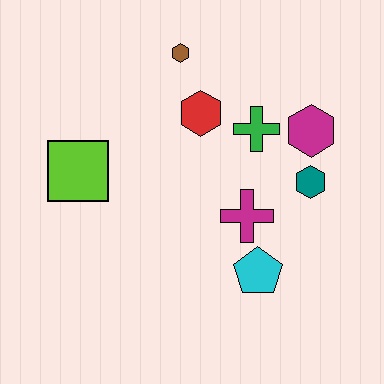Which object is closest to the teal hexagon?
The magenta hexagon is closest to the teal hexagon.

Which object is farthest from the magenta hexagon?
The lime square is farthest from the magenta hexagon.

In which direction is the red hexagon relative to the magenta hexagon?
The red hexagon is to the left of the magenta hexagon.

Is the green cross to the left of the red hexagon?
No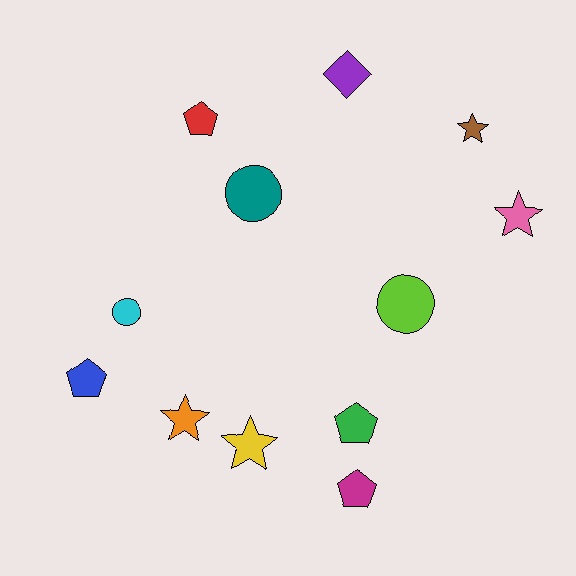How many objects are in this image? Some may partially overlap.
There are 12 objects.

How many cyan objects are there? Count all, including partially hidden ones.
There is 1 cyan object.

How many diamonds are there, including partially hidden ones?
There is 1 diamond.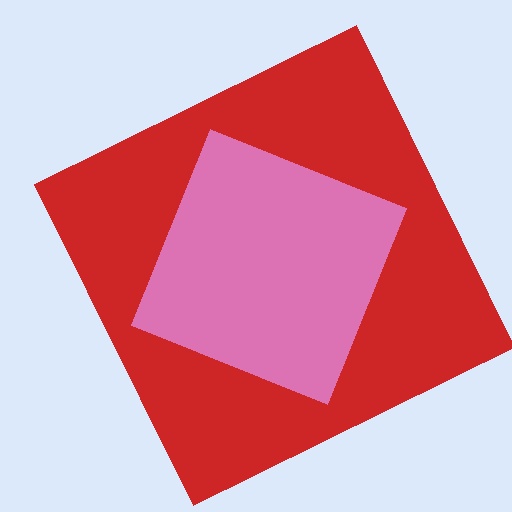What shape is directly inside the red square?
The pink diamond.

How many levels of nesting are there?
2.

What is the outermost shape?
The red square.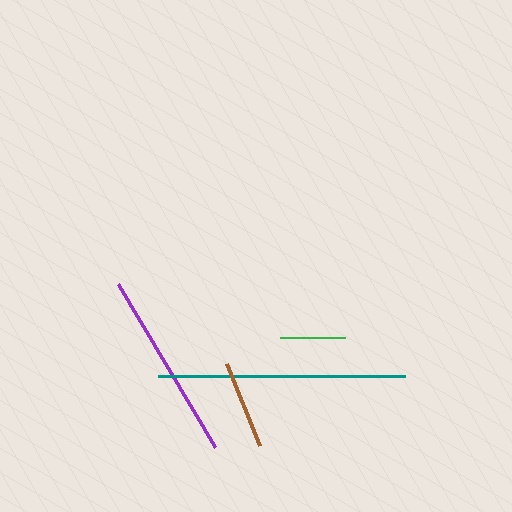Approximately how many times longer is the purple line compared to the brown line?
The purple line is approximately 2.1 times the length of the brown line.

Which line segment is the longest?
The teal line is the longest at approximately 247 pixels.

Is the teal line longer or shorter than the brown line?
The teal line is longer than the brown line.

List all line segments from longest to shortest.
From longest to shortest: teal, purple, brown, green.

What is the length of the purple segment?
The purple segment is approximately 190 pixels long.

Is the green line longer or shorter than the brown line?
The brown line is longer than the green line.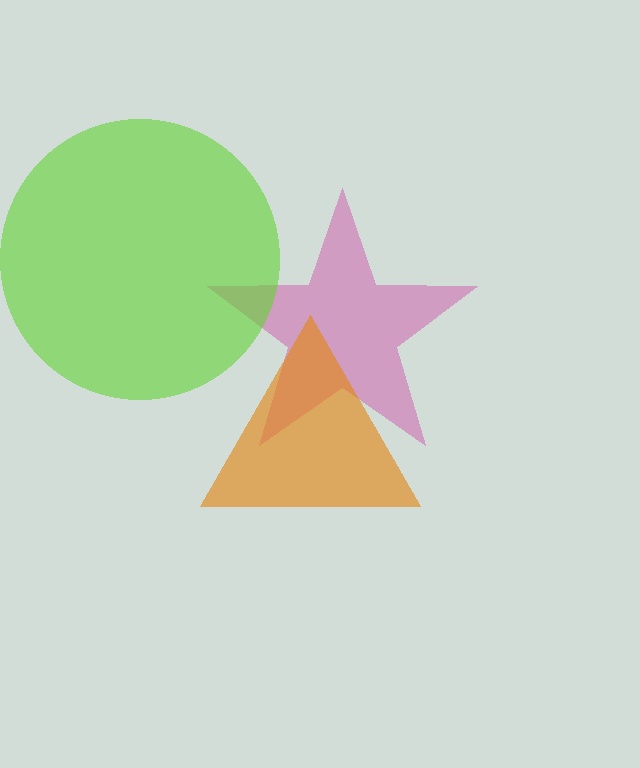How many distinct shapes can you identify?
There are 3 distinct shapes: a magenta star, an orange triangle, a lime circle.